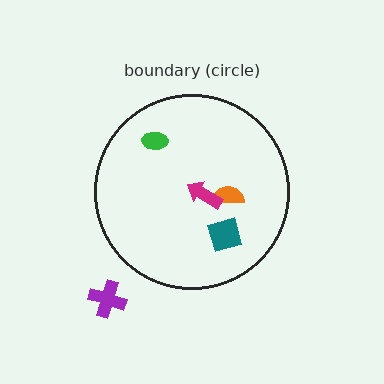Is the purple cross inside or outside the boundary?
Outside.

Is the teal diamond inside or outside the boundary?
Inside.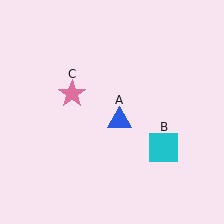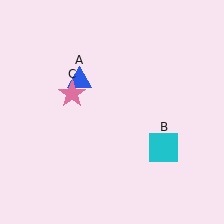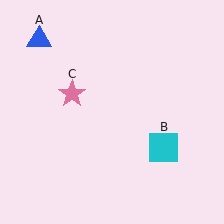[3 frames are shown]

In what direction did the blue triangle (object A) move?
The blue triangle (object A) moved up and to the left.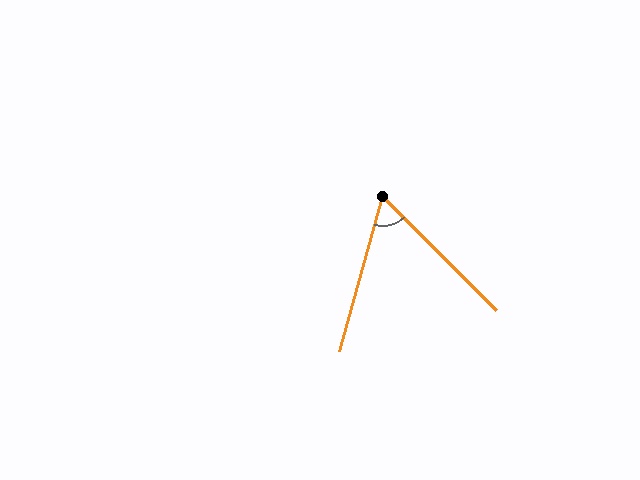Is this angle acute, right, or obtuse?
It is acute.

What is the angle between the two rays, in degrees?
Approximately 61 degrees.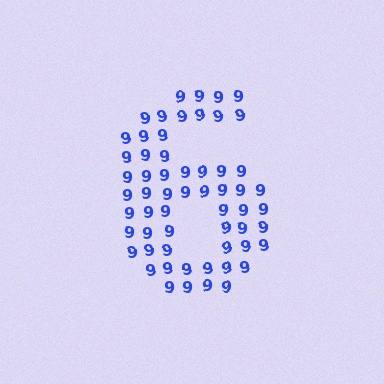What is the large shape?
The large shape is the digit 6.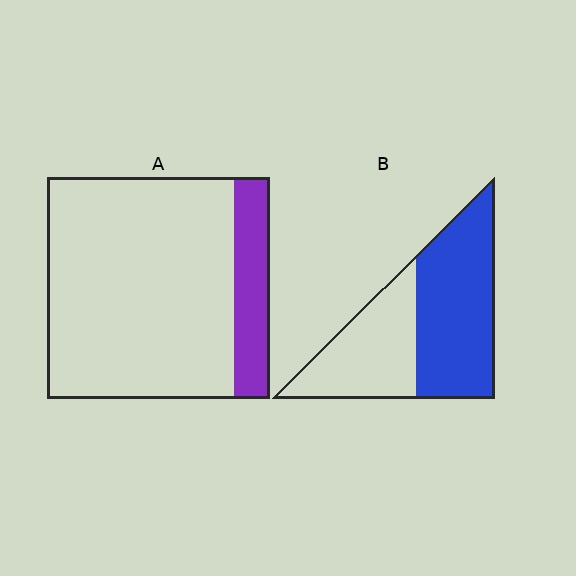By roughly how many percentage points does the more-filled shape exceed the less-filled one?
By roughly 40 percentage points (B over A).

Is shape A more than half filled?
No.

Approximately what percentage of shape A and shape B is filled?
A is approximately 15% and B is approximately 60%.